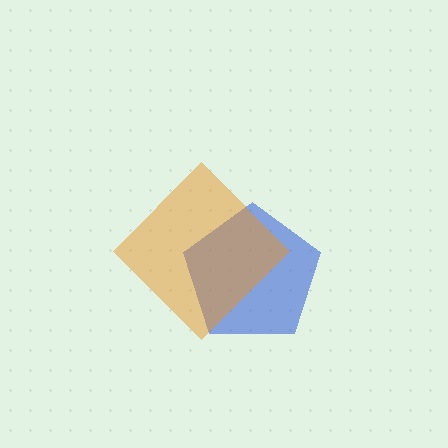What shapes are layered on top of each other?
The layered shapes are: a blue pentagon, an orange diamond.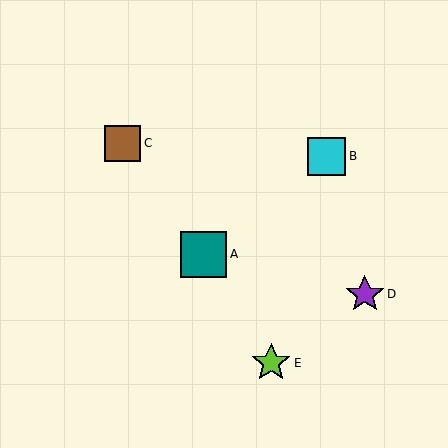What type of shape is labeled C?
Shape C is a brown square.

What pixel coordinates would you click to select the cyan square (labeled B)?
Click at (327, 156) to select the cyan square B.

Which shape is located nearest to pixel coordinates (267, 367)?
The lime star (labeled E) at (271, 363) is nearest to that location.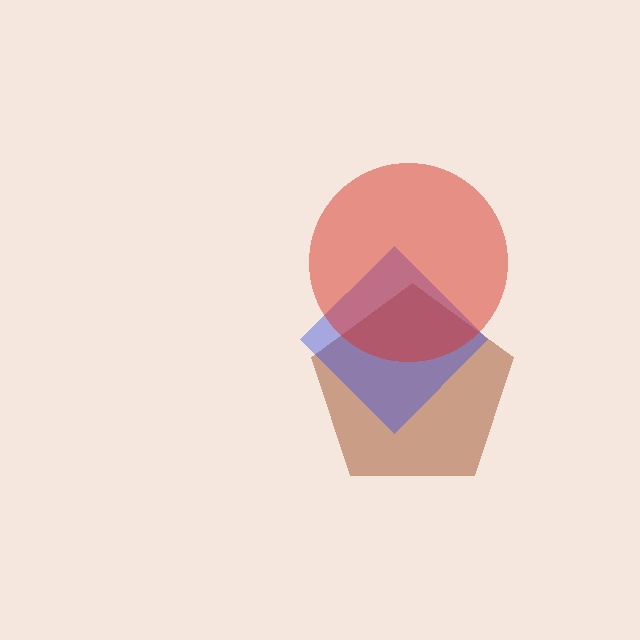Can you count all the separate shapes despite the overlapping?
Yes, there are 3 separate shapes.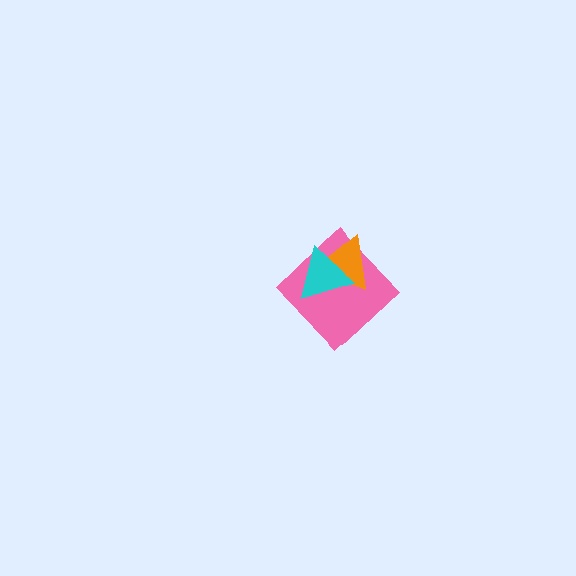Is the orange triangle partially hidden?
Yes, it is partially covered by another shape.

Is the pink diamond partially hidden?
Yes, it is partially covered by another shape.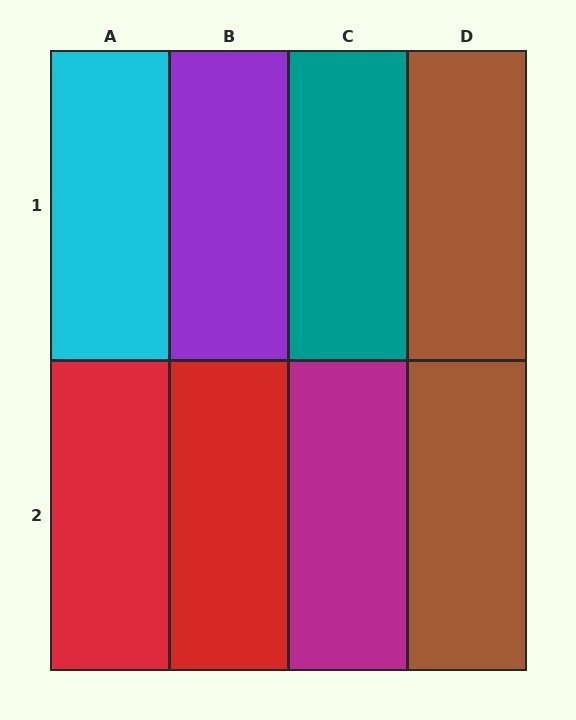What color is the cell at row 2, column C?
Magenta.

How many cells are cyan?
1 cell is cyan.